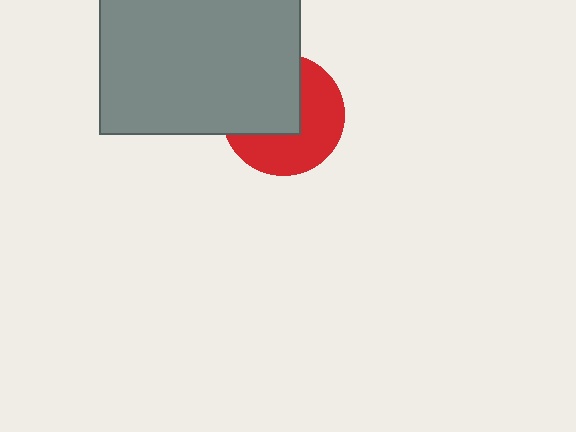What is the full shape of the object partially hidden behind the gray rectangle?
The partially hidden object is a red circle.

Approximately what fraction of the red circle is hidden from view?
Roughly 48% of the red circle is hidden behind the gray rectangle.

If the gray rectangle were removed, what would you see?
You would see the complete red circle.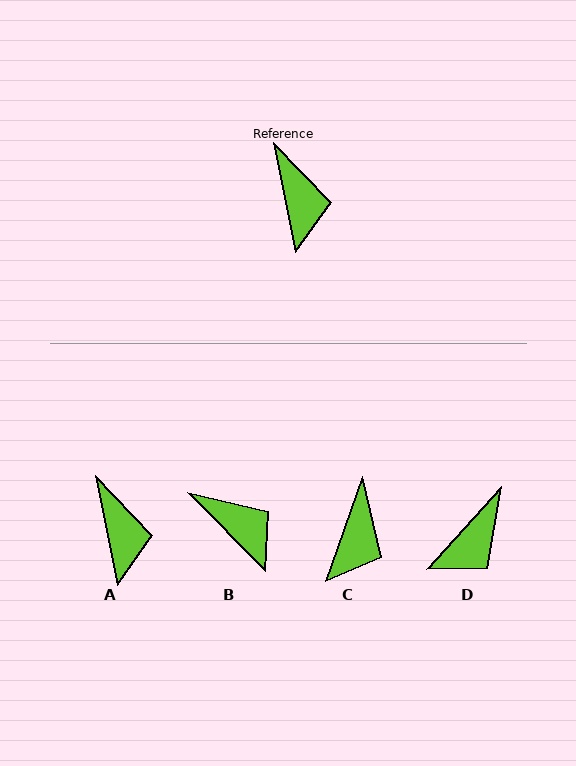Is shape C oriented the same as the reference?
No, it is off by about 31 degrees.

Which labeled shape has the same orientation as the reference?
A.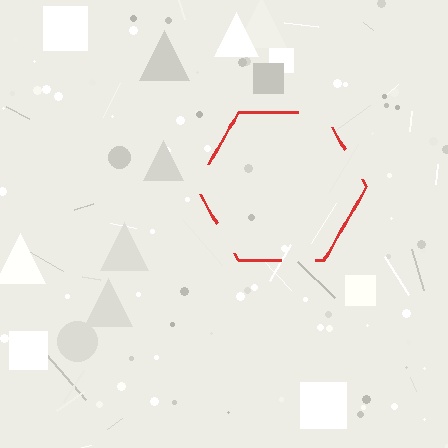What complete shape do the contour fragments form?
The contour fragments form a hexagon.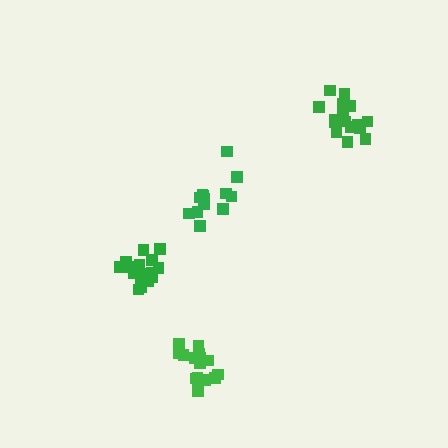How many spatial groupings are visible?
There are 4 spatial groupings.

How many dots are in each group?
Group 1: 17 dots, Group 2: 17 dots, Group 3: 13 dots, Group 4: 16 dots (63 total).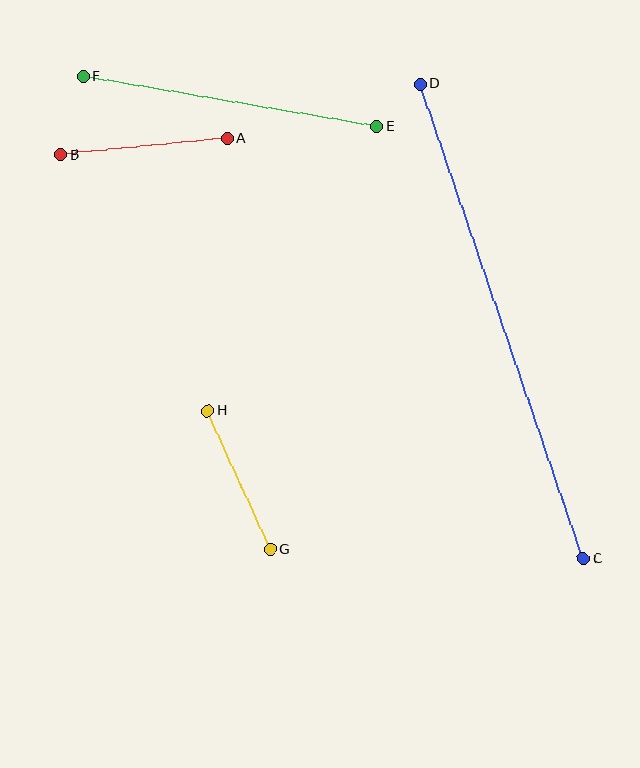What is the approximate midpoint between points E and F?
The midpoint is at approximately (230, 101) pixels.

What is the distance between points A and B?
The distance is approximately 168 pixels.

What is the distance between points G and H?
The distance is approximately 152 pixels.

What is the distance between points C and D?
The distance is approximately 502 pixels.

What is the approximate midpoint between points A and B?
The midpoint is at approximately (144, 146) pixels.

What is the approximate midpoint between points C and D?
The midpoint is at approximately (502, 321) pixels.